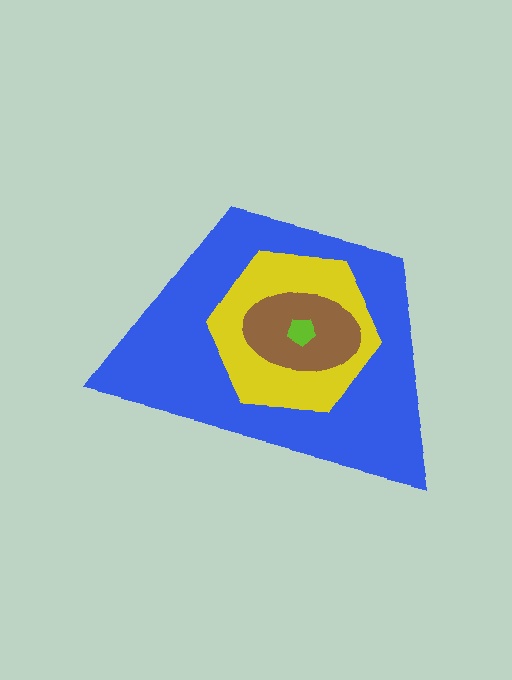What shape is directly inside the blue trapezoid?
The yellow hexagon.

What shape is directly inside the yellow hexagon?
The brown ellipse.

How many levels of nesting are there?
4.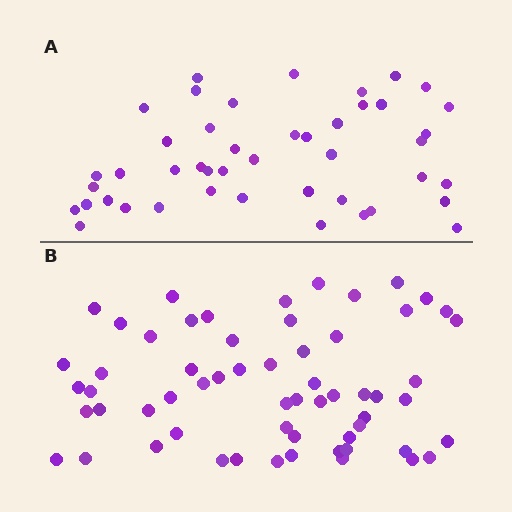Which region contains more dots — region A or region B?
Region B (the bottom region) has more dots.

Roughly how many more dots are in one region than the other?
Region B has approximately 15 more dots than region A.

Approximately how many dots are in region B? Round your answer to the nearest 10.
About 60 dots.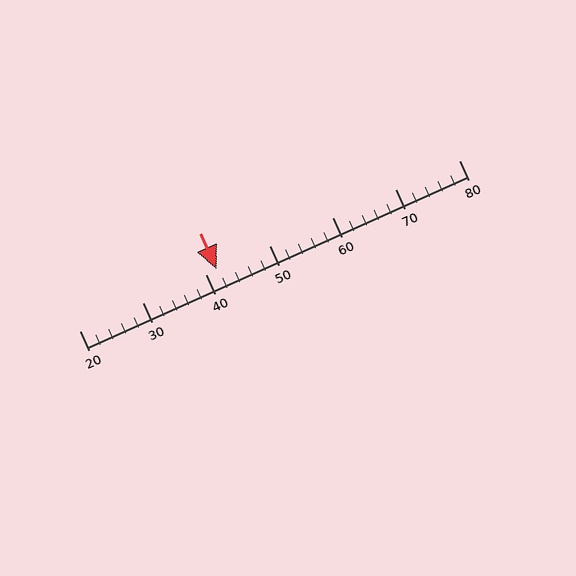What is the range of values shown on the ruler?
The ruler shows values from 20 to 80.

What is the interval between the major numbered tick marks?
The major tick marks are spaced 10 units apart.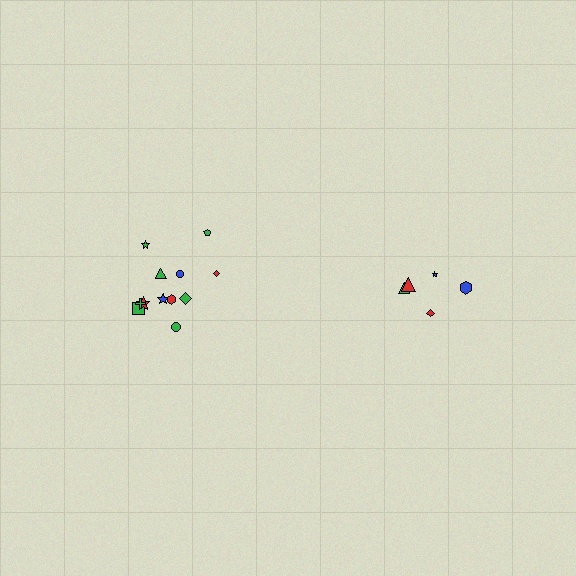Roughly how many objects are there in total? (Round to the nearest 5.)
Roughly 15 objects in total.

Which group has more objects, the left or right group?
The left group.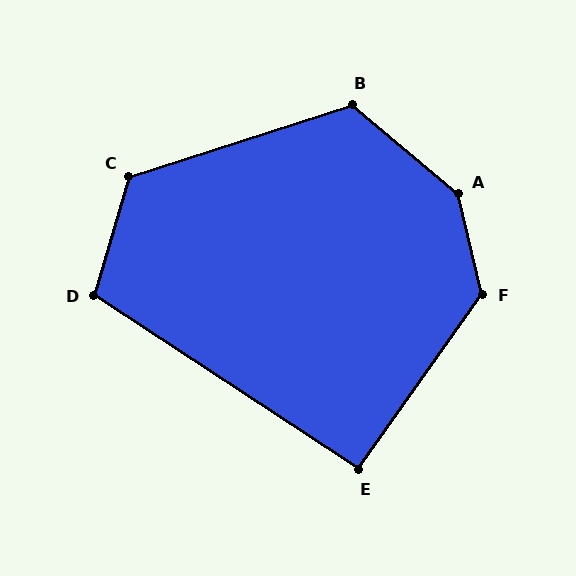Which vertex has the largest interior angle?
A, at approximately 144 degrees.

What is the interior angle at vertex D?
Approximately 107 degrees (obtuse).